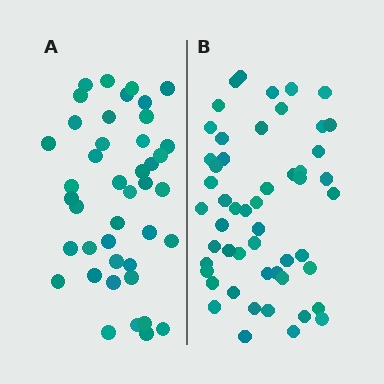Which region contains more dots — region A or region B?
Region B (the right region) has more dots.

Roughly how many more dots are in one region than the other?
Region B has roughly 10 or so more dots than region A.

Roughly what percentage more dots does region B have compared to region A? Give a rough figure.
About 25% more.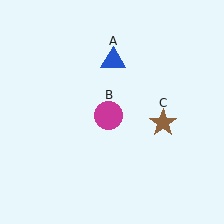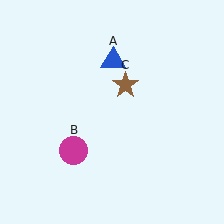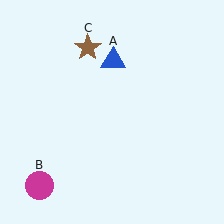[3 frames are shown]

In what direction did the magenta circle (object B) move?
The magenta circle (object B) moved down and to the left.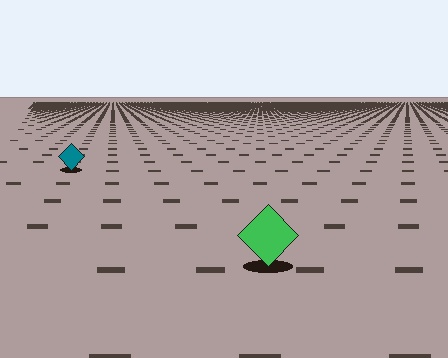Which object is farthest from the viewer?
The teal diamond is farthest from the viewer. It appears smaller and the ground texture around it is denser.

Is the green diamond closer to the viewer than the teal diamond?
Yes. The green diamond is closer — you can tell from the texture gradient: the ground texture is coarser near it.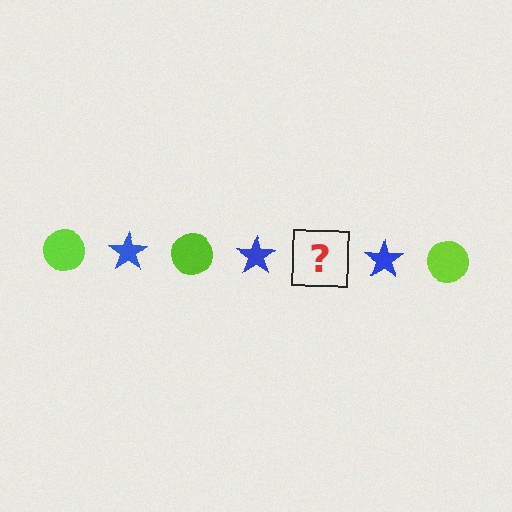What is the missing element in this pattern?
The missing element is a lime circle.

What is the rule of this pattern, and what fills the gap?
The rule is that the pattern alternates between lime circle and blue star. The gap should be filled with a lime circle.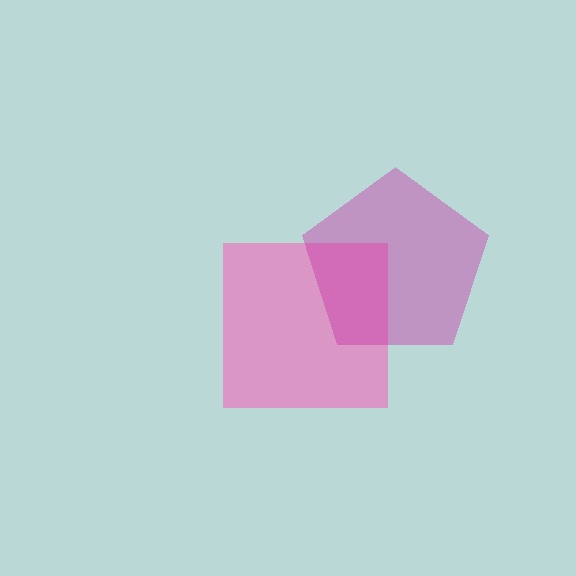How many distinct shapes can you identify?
There are 2 distinct shapes: a pink square, a magenta pentagon.